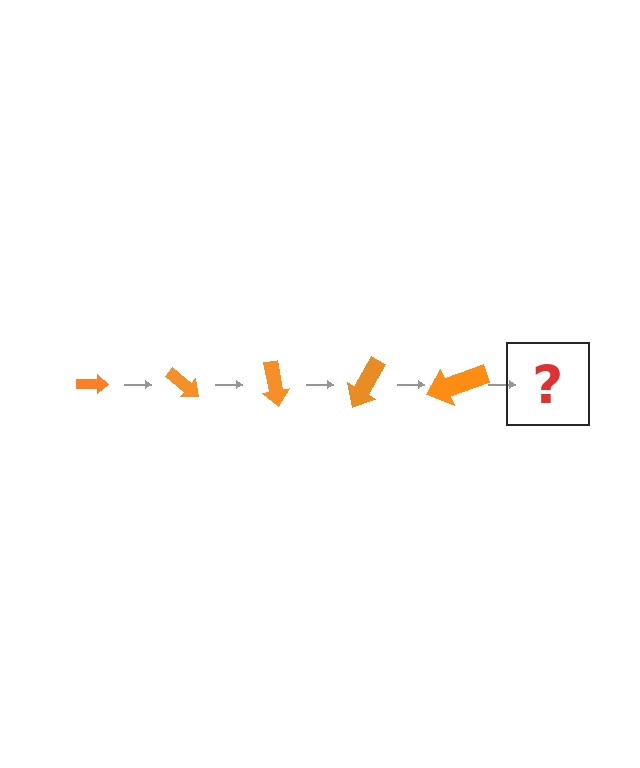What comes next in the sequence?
The next element should be an arrow, larger than the previous one and rotated 200 degrees from the start.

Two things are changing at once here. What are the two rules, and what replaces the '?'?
The two rules are that the arrow grows larger each step and it rotates 40 degrees each step. The '?' should be an arrow, larger than the previous one and rotated 200 degrees from the start.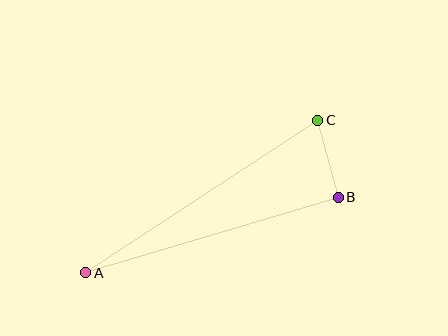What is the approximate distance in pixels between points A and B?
The distance between A and B is approximately 263 pixels.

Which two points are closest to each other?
Points B and C are closest to each other.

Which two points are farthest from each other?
Points A and C are farthest from each other.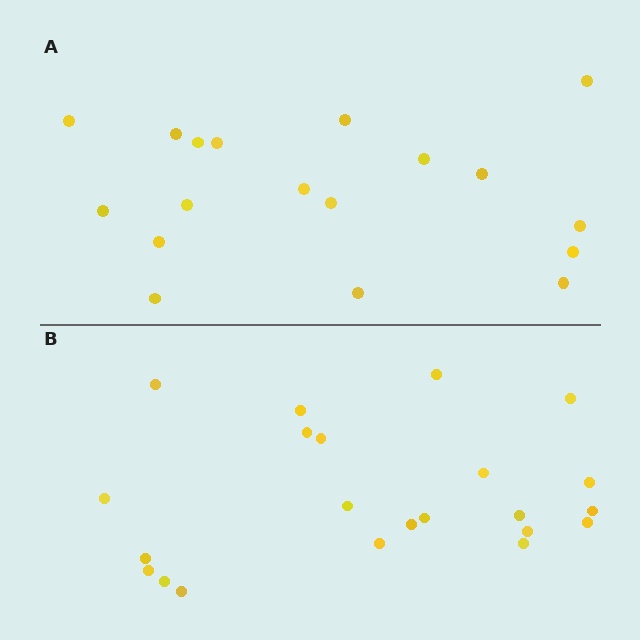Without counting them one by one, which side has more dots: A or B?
Region B (the bottom region) has more dots.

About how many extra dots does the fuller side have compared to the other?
Region B has about 4 more dots than region A.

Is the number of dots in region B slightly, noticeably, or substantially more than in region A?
Region B has only slightly more — the two regions are fairly close. The ratio is roughly 1.2 to 1.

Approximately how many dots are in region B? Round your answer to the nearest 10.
About 20 dots. (The exact count is 22, which rounds to 20.)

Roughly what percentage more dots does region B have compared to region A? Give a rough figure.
About 20% more.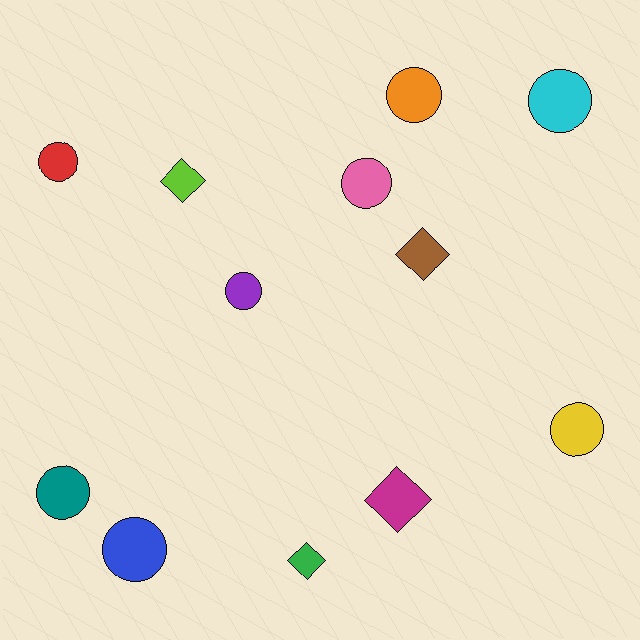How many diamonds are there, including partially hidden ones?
There are 4 diamonds.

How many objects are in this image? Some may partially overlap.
There are 12 objects.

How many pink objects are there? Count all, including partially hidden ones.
There is 1 pink object.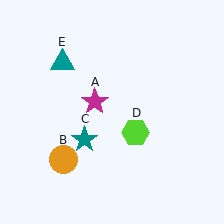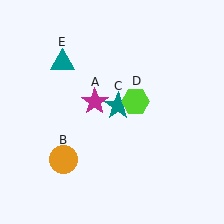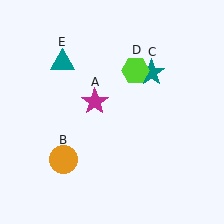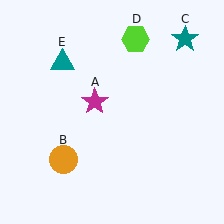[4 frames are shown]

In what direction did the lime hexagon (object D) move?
The lime hexagon (object D) moved up.